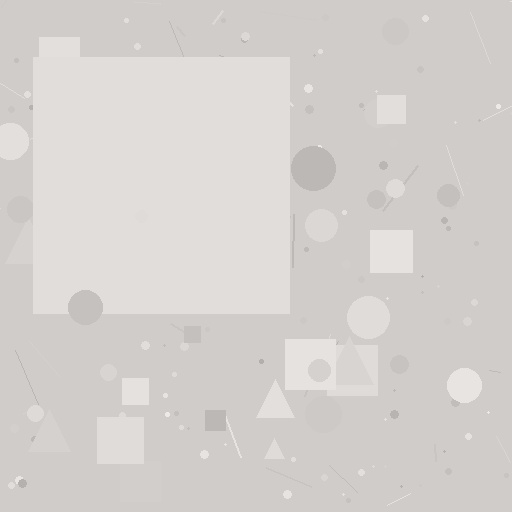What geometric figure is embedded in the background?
A square is embedded in the background.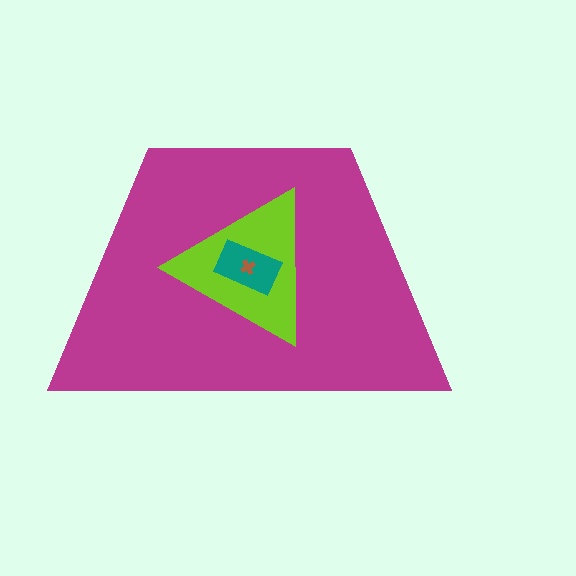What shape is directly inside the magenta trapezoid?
The lime triangle.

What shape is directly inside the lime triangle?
The teal rectangle.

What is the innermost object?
The brown cross.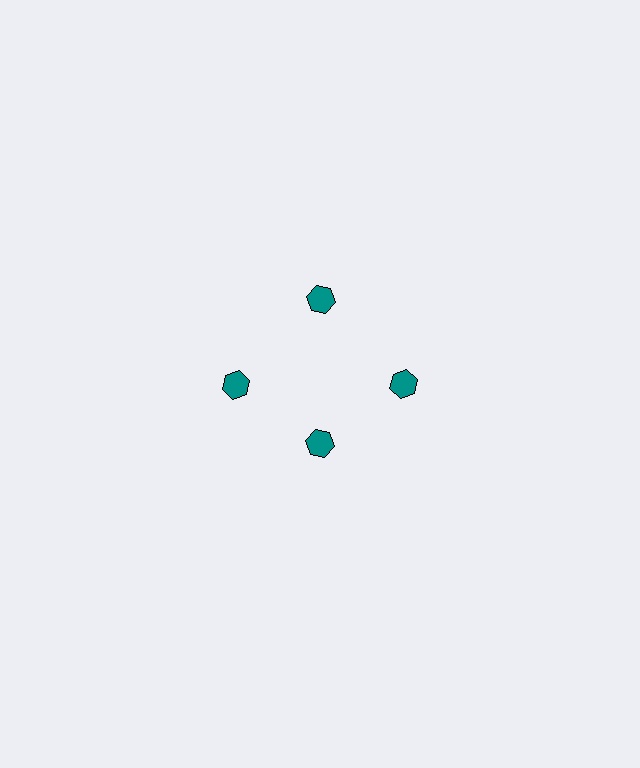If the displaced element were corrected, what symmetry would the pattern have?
It would have 4-fold rotational symmetry — the pattern would map onto itself every 90 degrees.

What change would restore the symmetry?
The symmetry would be restored by moving it outward, back onto the ring so that all 4 hexagons sit at equal angles and equal distance from the center.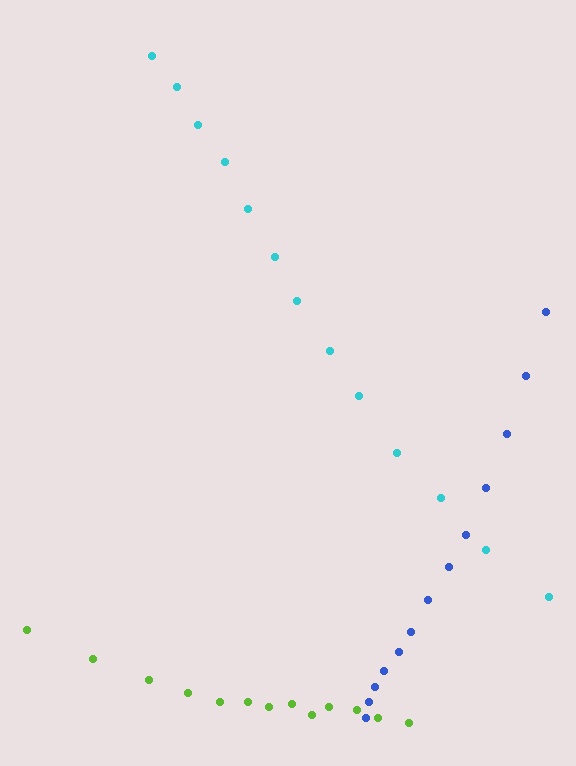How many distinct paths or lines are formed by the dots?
There are 3 distinct paths.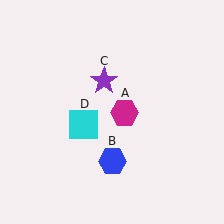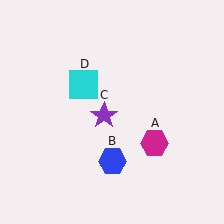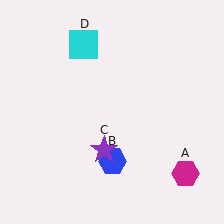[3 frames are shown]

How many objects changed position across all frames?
3 objects changed position: magenta hexagon (object A), purple star (object C), cyan square (object D).